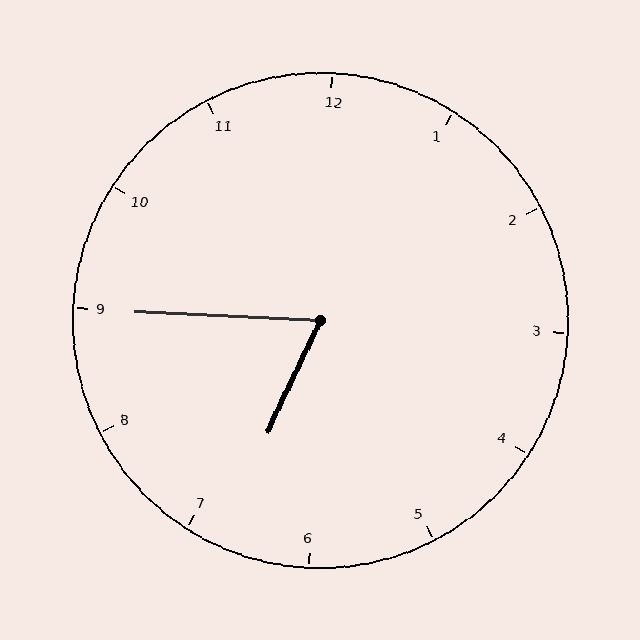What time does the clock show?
6:45.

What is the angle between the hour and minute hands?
Approximately 68 degrees.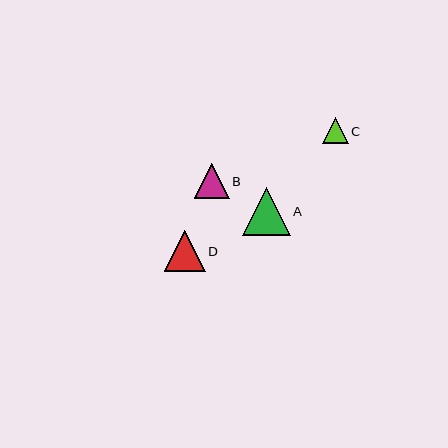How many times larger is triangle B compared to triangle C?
Triangle B is approximately 1.3 times the size of triangle C.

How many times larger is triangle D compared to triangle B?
Triangle D is approximately 1.2 times the size of triangle B.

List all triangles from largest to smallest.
From largest to smallest: A, D, B, C.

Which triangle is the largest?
Triangle A is the largest with a size of approximately 48 pixels.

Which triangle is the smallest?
Triangle C is the smallest with a size of approximately 26 pixels.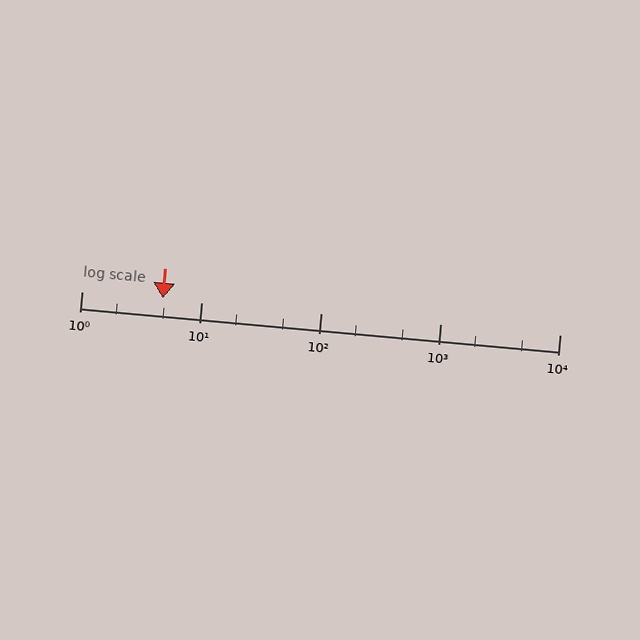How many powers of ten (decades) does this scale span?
The scale spans 4 decades, from 1 to 10000.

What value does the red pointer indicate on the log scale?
The pointer indicates approximately 4.8.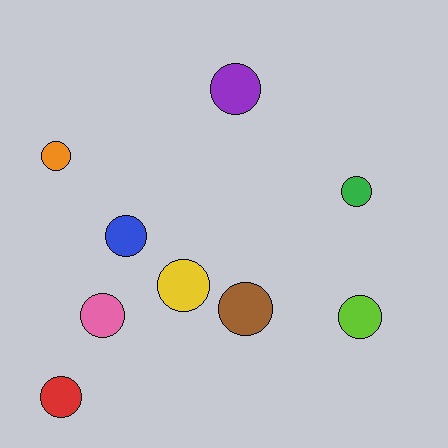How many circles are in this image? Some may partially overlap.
There are 9 circles.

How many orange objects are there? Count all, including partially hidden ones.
There is 1 orange object.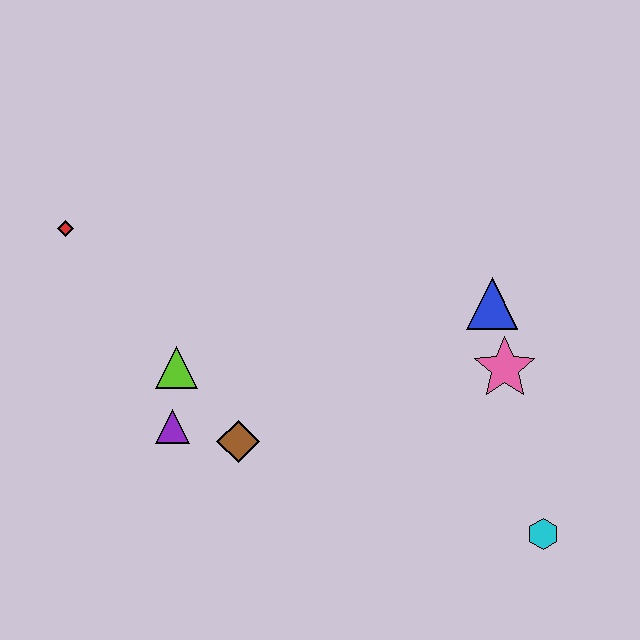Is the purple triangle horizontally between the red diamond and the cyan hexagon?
Yes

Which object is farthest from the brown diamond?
The cyan hexagon is farthest from the brown diamond.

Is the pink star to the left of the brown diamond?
No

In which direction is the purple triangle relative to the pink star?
The purple triangle is to the left of the pink star.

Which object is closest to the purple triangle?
The lime triangle is closest to the purple triangle.